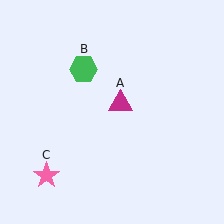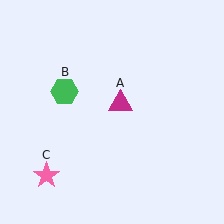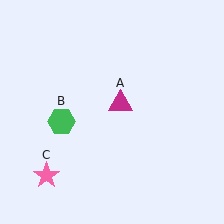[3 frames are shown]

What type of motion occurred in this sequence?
The green hexagon (object B) rotated counterclockwise around the center of the scene.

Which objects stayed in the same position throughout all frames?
Magenta triangle (object A) and pink star (object C) remained stationary.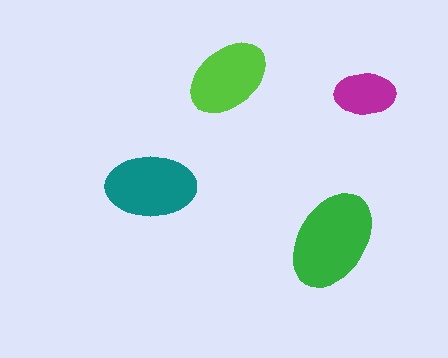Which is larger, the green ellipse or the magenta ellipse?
The green one.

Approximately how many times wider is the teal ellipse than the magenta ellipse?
About 1.5 times wider.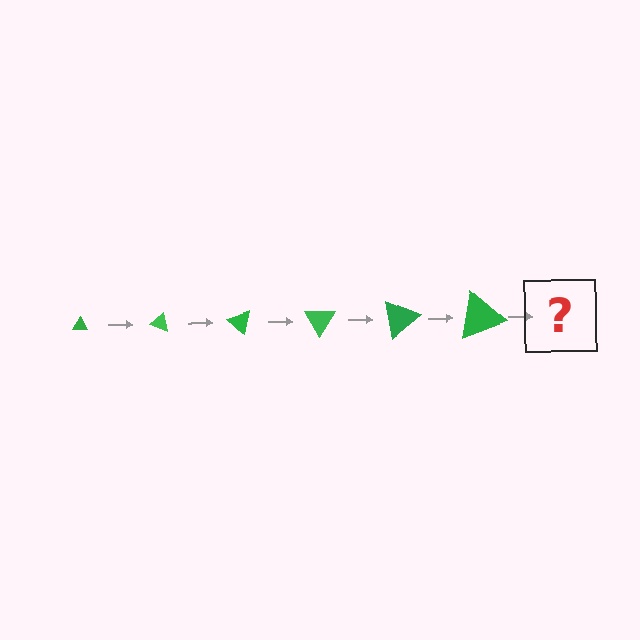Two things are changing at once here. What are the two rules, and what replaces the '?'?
The two rules are that the triangle grows larger each step and it rotates 20 degrees each step. The '?' should be a triangle, larger than the previous one and rotated 120 degrees from the start.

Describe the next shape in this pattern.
It should be a triangle, larger than the previous one and rotated 120 degrees from the start.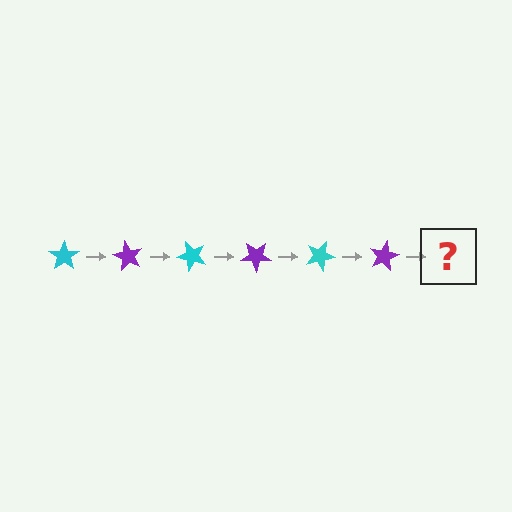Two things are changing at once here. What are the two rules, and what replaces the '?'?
The two rules are that it rotates 60 degrees each step and the color cycles through cyan and purple. The '?' should be a cyan star, rotated 360 degrees from the start.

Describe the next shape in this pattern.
It should be a cyan star, rotated 360 degrees from the start.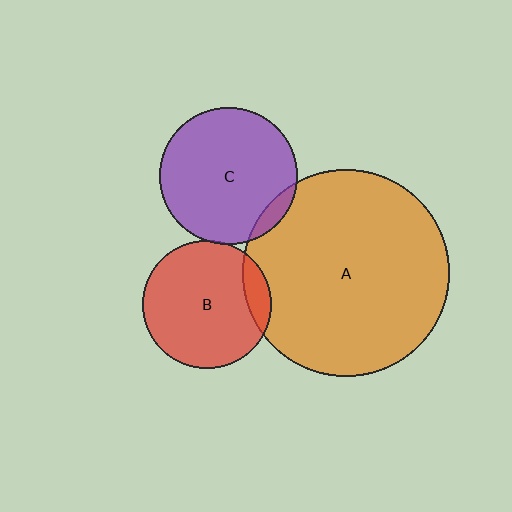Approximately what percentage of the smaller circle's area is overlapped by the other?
Approximately 5%.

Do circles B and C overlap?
Yes.